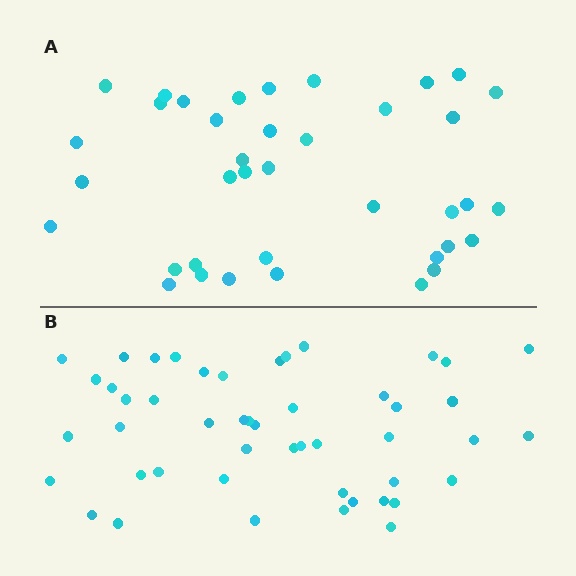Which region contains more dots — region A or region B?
Region B (the bottom region) has more dots.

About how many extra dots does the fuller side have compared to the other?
Region B has roughly 10 or so more dots than region A.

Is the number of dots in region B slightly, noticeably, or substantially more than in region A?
Region B has noticeably more, but not dramatically so. The ratio is roughly 1.3 to 1.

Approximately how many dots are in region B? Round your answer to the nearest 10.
About 50 dots. (The exact count is 48, which rounds to 50.)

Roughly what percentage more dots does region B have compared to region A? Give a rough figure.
About 25% more.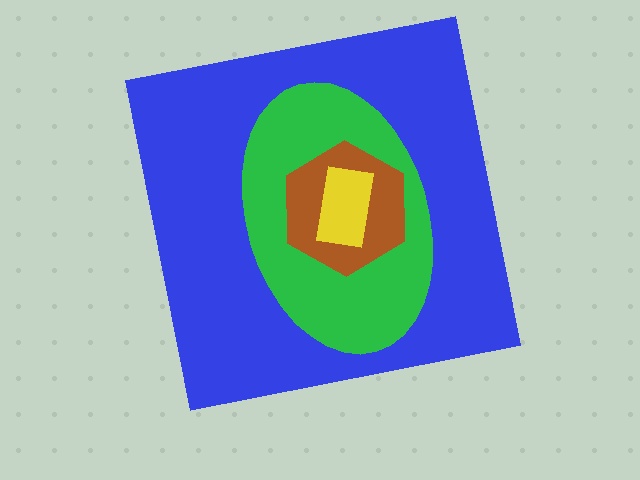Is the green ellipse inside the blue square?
Yes.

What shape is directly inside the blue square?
The green ellipse.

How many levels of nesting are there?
4.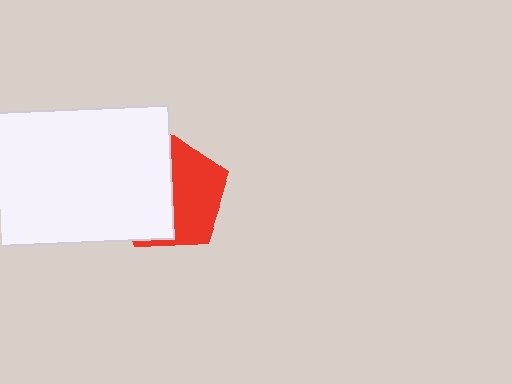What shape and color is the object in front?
The object in front is a white rectangle.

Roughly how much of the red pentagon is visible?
About half of it is visible (roughly 48%).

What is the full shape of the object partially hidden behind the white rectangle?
The partially hidden object is a red pentagon.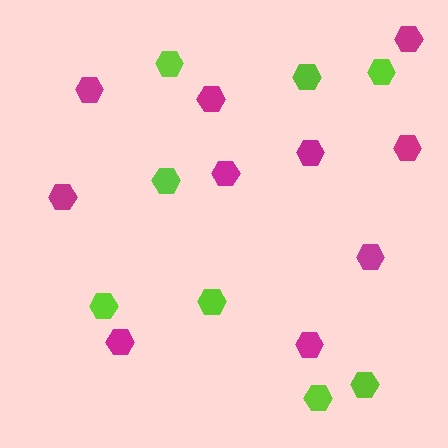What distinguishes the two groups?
There are 2 groups: one group of magenta hexagons (10) and one group of lime hexagons (8).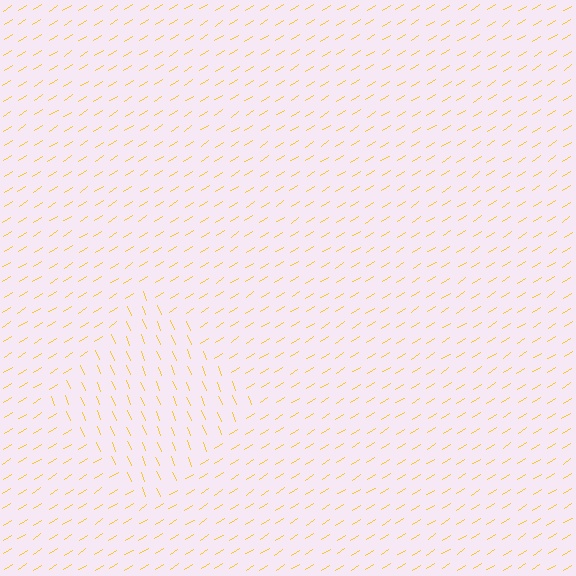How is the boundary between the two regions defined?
The boundary is defined purely by a change in line orientation (approximately 80 degrees difference). All lines are the same color and thickness.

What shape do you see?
I see a diamond.